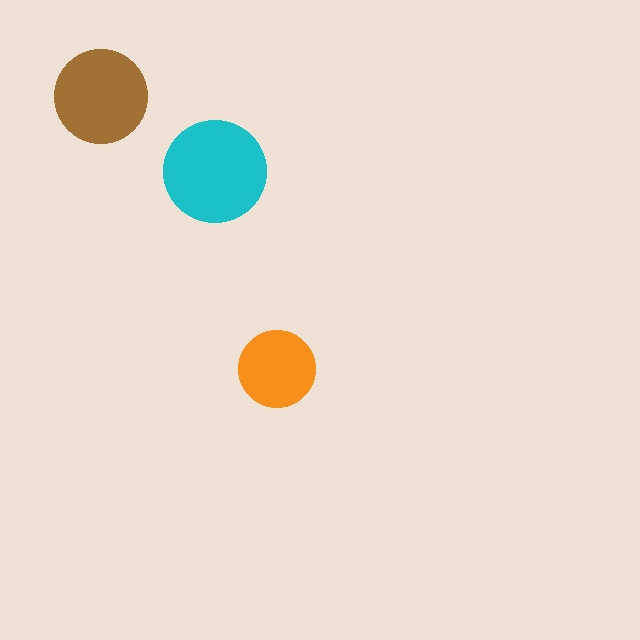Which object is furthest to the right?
The orange circle is rightmost.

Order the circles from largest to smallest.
the cyan one, the brown one, the orange one.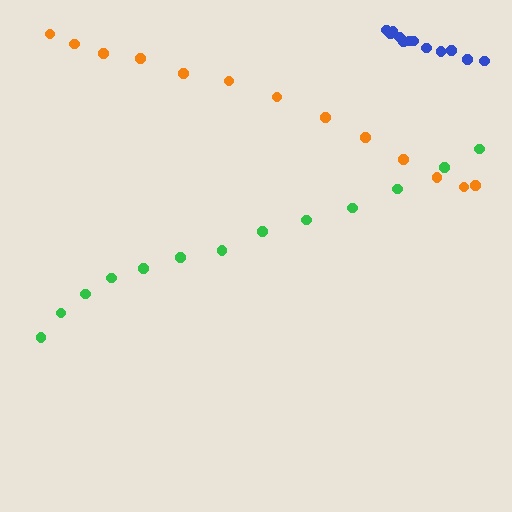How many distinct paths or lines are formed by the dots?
There are 3 distinct paths.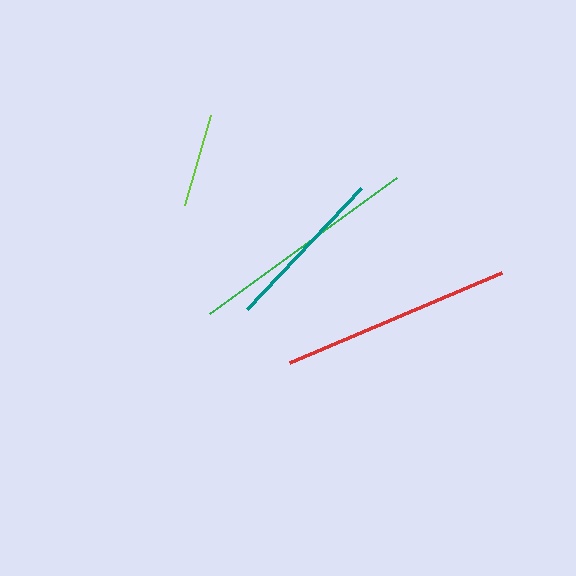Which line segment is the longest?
The red line is the longest at approximately 231 pixels.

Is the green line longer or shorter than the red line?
The red line is longer than the green line.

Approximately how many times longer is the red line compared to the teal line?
The red line is approximately 1.4 times the length of the teal line.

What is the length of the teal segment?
The teal segment is approximately 167 pixels long.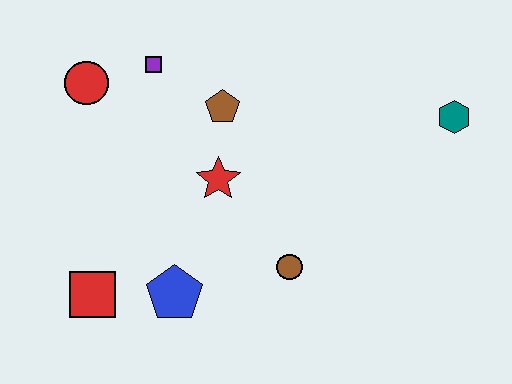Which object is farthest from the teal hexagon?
The red square is farthest from the teal hexagon.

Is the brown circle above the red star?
No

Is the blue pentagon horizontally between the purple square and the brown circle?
Yes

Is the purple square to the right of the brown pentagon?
No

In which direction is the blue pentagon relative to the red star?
The blue pentagon is below the red star.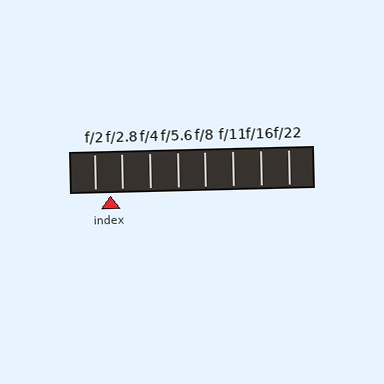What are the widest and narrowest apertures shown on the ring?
The widest aperture shown is f/2 and the narrowest is f/22.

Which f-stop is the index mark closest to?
The index mark is closest to f/2.8.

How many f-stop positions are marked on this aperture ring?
There are 8 f-stop positions marked.